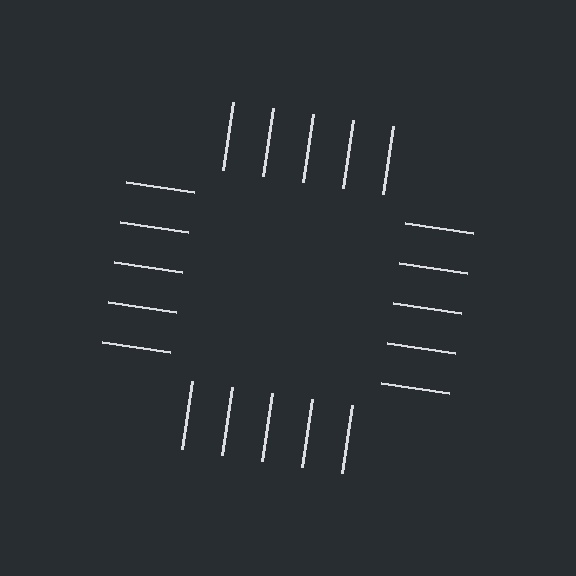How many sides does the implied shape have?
4 sides — the line-ends trace a square.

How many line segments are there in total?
20 — 5 along each of the 4 edges.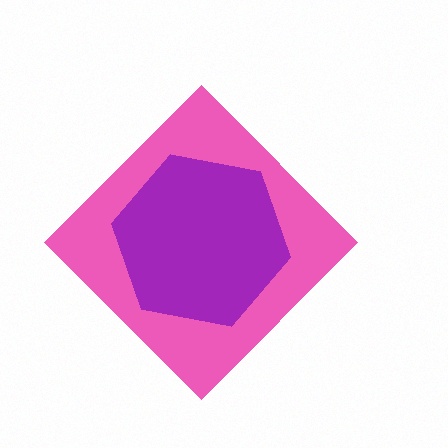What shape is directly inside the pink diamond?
The purple hexagon.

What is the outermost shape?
The pink diamond.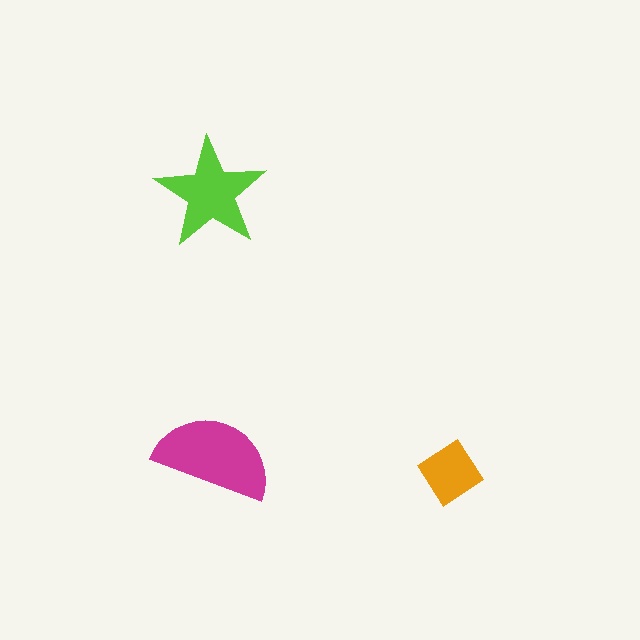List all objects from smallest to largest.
The orange diamond, the lime star, the magenta semicircle.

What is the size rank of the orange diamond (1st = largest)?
3rd.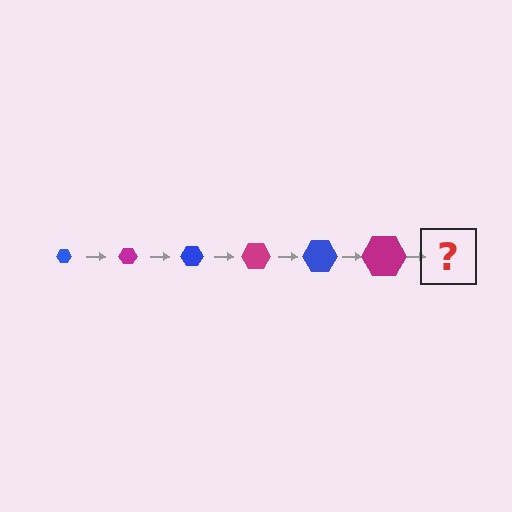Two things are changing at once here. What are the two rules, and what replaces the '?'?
The two rules are that the hexagon grows larger each step and the color cycles through blue and magenta. The '?' should be a blue hexagon, larger than the previous one.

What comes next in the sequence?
The next element should be a blue hexagon, larger than the previous one.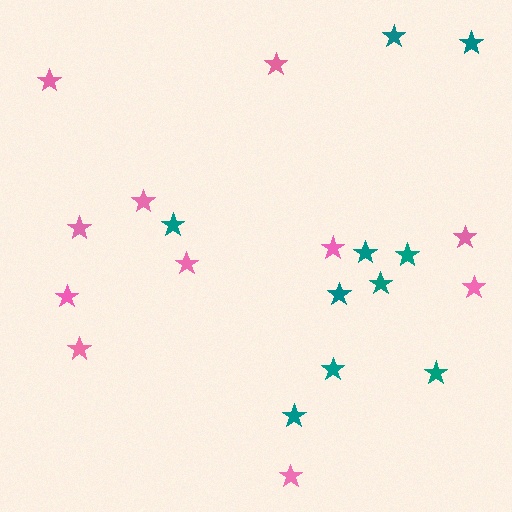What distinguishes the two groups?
There are 2 groups: one group of teal stars (10) and one group of pink stars (11).